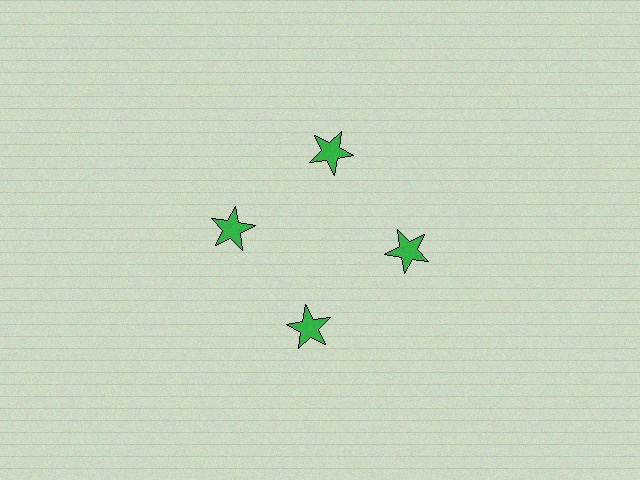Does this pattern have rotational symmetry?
Yes, this pattern has 4-fold rotational symmetry. It looks the same after rotating 90 degrees around the center.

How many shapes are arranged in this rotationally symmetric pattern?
There are 4 shapes, arranged in 4 groups of 1.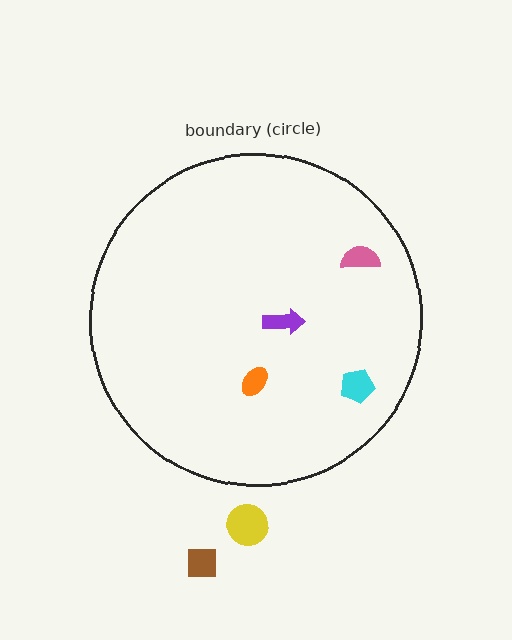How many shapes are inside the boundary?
4 inside, 2 outside.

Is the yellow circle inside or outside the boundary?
Outside.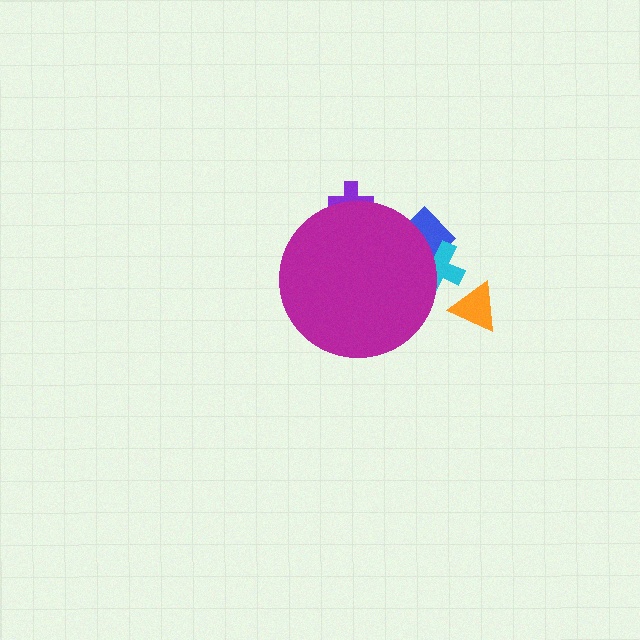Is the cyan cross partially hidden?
Yes, the cyan cross is partially hidden behind the magenta circle.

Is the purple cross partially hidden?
Yes, the purple cross is partially hidden behind the magenta circle.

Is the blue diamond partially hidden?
Yes, the blue diamond is partially hidden behind the magenta circle.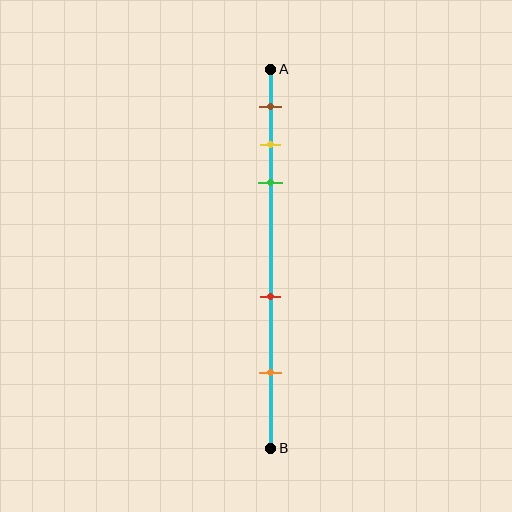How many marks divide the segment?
There are 5 marks dividing the segment.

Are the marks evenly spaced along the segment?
No, the marks are not evenly spaced.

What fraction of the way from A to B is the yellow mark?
The yellow mark is approximately 20% (0.2) of the way from A to B.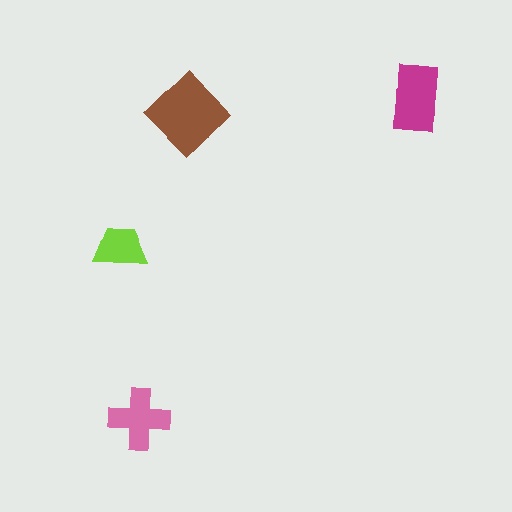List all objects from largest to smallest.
The brown diamond, the magenta rectangle, the pink cross, the lime trapezoid.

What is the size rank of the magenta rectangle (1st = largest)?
2nd.